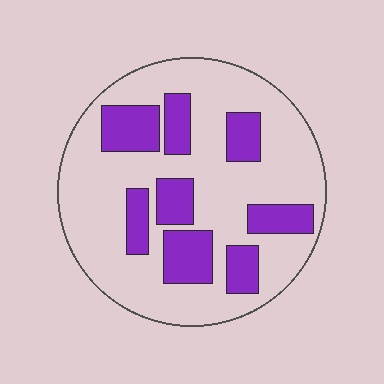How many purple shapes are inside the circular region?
8.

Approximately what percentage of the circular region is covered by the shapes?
Approximately 30%.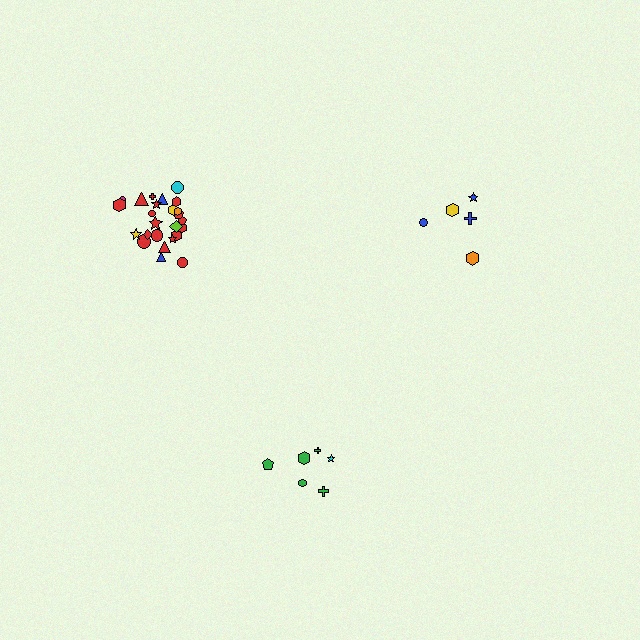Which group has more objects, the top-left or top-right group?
The top-left group.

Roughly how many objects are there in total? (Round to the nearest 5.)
Roughly 35 objects in total.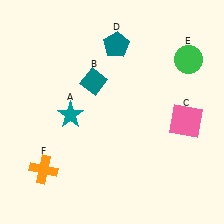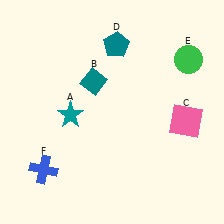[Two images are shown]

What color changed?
The cross (F) changed from orange in Image 1 to blue in Image 2.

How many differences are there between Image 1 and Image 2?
There is 1 difference between the two images.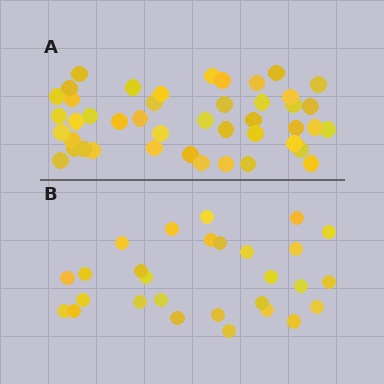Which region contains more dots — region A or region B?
Region A (the top region) has more dots.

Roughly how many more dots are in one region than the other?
Region A has approximately 15 more dots than region B.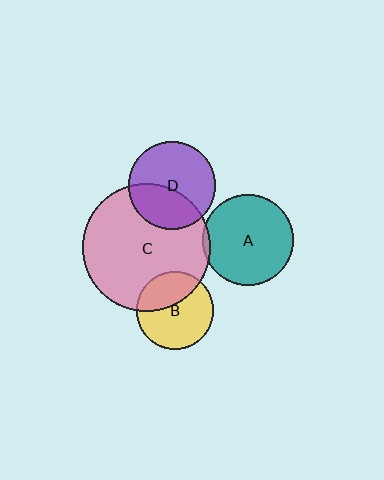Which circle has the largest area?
Circle C (pink).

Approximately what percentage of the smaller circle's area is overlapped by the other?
Approximately 40%.